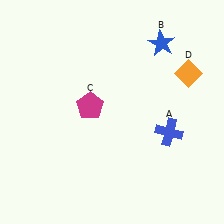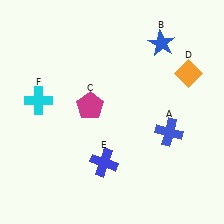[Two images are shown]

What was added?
A blue cross (E), a cyan cross (F) were added in Image 2.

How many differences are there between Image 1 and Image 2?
There are 2 differences between the two images.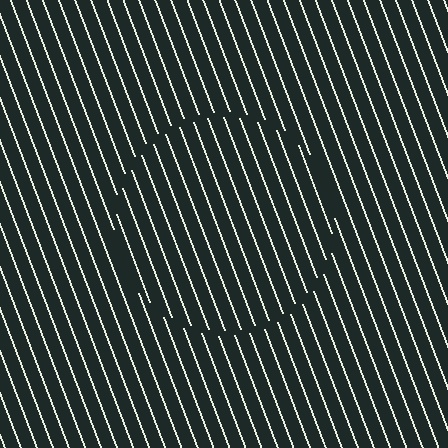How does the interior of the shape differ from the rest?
The interior of the shape contains the same grating, shifted by half a period — the contour is defined by the phase discontinuity where line-ends from the inner and outer gratings abut.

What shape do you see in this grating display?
An illusory circle. The interior of the shape contains the same grating, shifted by half a period — the contour is defined by the phase discontinuity where line-ends from the inner and outer gratings abut.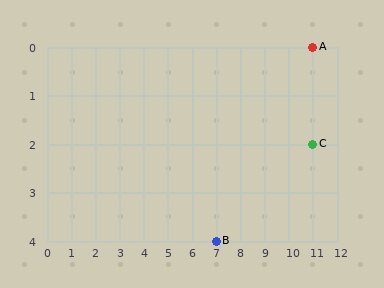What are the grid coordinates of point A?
Point A is at grid coordinates (11, 0).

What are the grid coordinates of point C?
Point C is at grid coordinates (11, 2).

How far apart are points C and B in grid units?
Points C and B are 4 columns and 2 rows apart (about 4.5 grid units diagonally).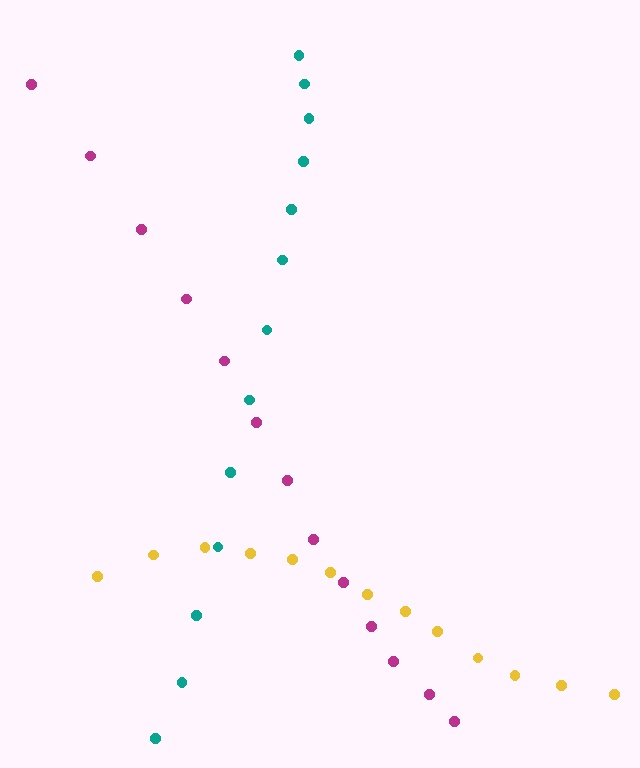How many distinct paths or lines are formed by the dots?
There are 3 distinct paths.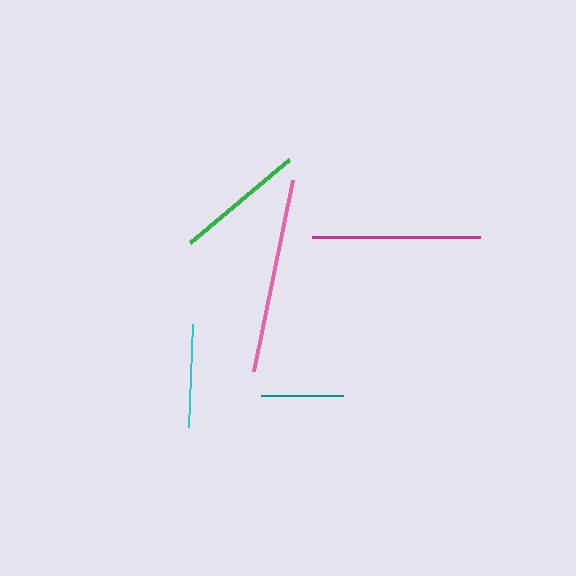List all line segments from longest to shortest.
From longest to shortest: pink, magenta, green, cyan, teal.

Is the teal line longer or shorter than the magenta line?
The magenta line is longer than the teal line.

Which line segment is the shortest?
The teal line is the shortest at approximately 83 pixels.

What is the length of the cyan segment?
The cyan segment is approximately 103 pixels long.